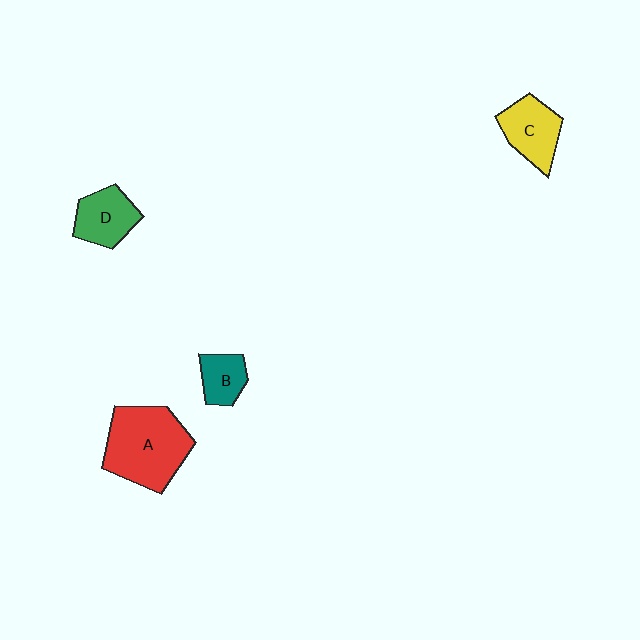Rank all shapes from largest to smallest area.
From largest to smallest: A (red), C (yellow), D (green), B (teal).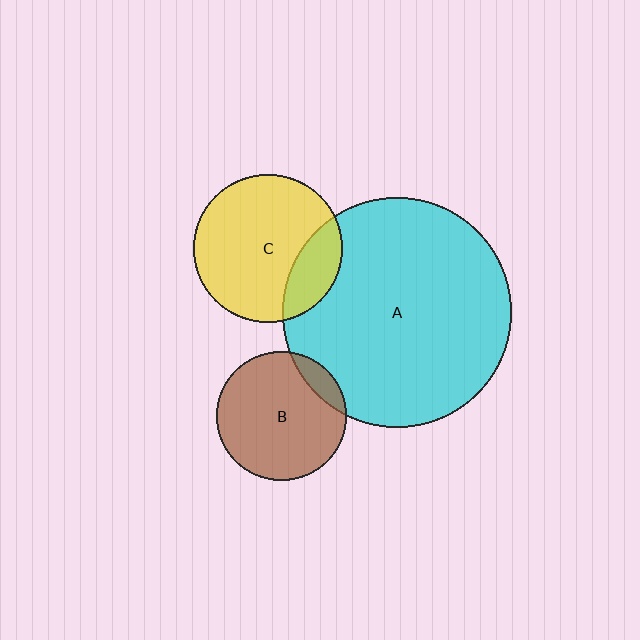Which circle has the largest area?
Circle A (cyan).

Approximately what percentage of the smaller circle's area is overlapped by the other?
Approximately 10%.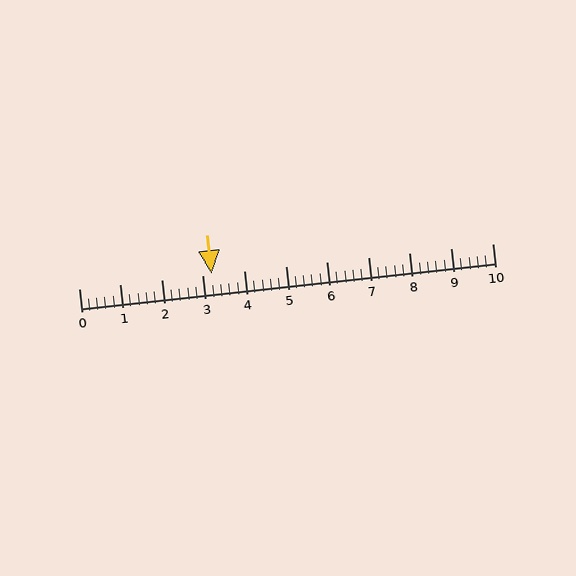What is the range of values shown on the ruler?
The ruler shows values from 0 to 10.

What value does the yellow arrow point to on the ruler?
The yellow arrow points to approximately 3.2.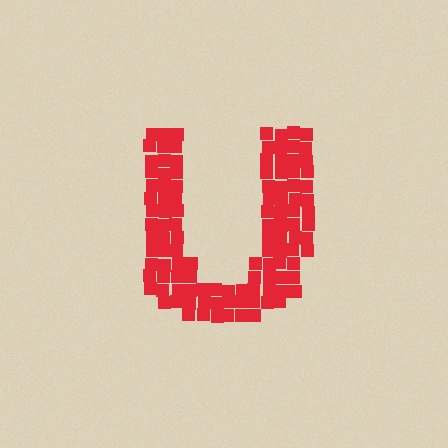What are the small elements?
The small elements are squares.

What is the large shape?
The large shape is the letter U.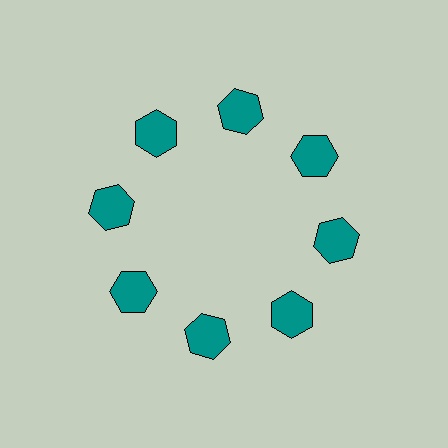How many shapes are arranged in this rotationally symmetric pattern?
There are 8 shapes, arranged in 8 groups of 1.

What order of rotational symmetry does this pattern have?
This pattern has 8-fold rotational symmetry.